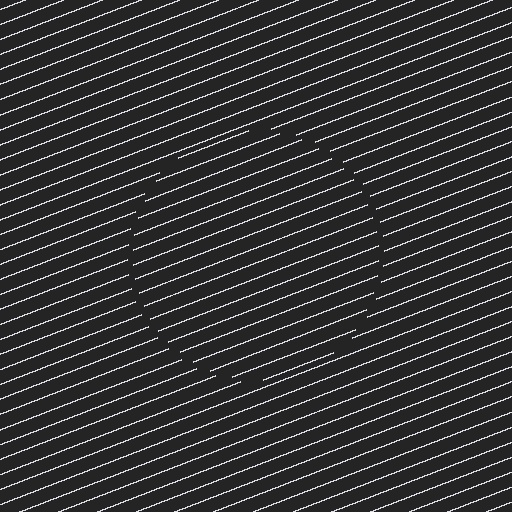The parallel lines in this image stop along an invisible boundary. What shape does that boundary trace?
An illusory circle. The interior of the shape contains the same grating, shifted by half a period — the contour is defined by the phase discontinuity where line-ends from the inner and outer gratings abut.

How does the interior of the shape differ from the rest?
The interior of the shape contains the same grating, shifted by half a period — the contour is defined by the phase discontinuity where line-ends from the inner and outer gratings abut.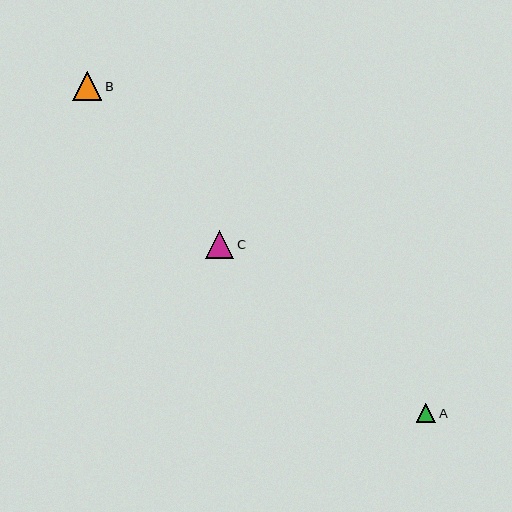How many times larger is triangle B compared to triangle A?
Triangle B is approximately 1.5 times the size of triangle A.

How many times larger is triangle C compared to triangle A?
Triangle C is approximately 1.5 times the size of triangle A.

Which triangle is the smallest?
Triangle A is the smallest with a size of approximately 20 pixels.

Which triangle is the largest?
Triangle B is the largest with a size of approximately 29 pixels.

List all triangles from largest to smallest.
From largest to smallest: B, C, A.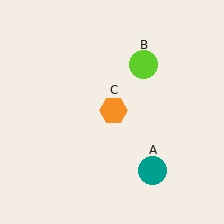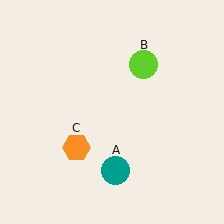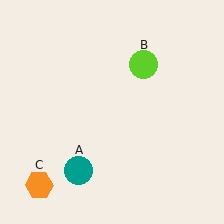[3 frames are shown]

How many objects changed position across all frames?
2 objects changed position: teal circle (object A), orange hexagon (object C).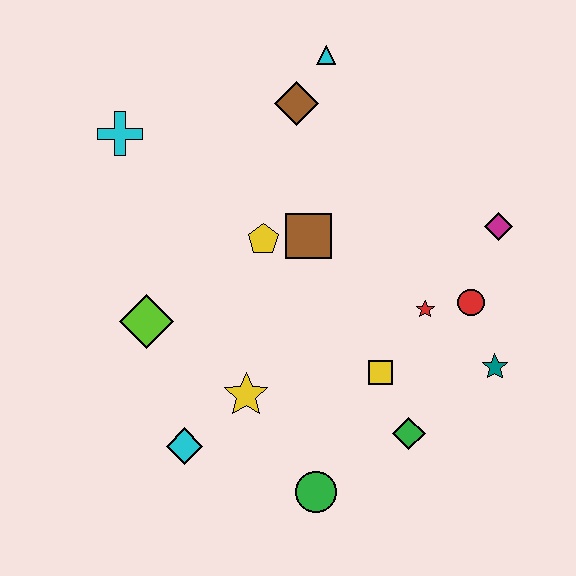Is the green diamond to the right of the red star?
No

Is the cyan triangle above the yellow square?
Yes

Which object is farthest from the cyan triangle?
The green circle is farthest from the cyan triangle.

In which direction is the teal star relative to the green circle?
The teal star is to the right of the green circle.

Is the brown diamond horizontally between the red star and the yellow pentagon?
Yes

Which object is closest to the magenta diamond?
The red circle is closest to the magenta diamond.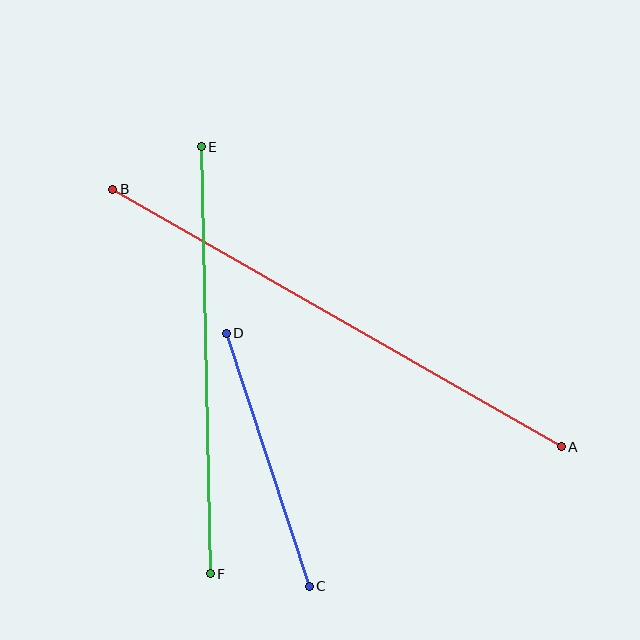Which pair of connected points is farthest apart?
Points A and B are farthest apart.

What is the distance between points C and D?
The distance is approximately 267 pixels.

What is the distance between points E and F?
The distance is approximately 427 pixels.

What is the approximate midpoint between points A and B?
The midpoint is at approximately (337, 318) pixels.